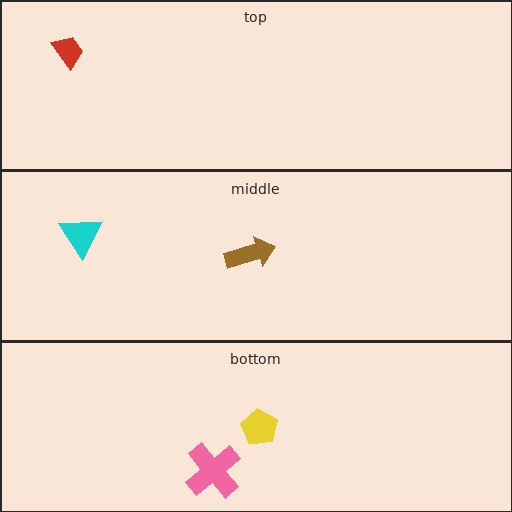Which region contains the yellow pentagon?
The bottom region.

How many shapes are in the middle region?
2.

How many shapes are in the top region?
1.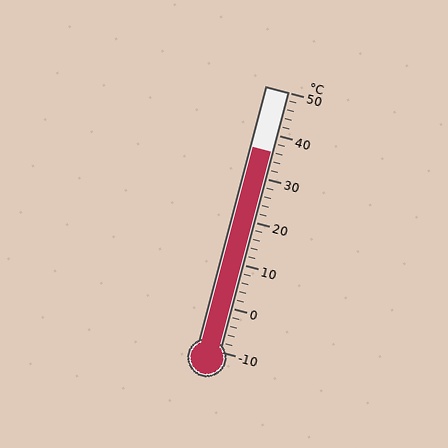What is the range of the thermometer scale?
The thermometer scale ranges from -10°C to 50°C.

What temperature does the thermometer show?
The thermometer shows approximately 36°C.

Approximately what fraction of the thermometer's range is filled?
The thermometer is filled to approximately 75% of its range.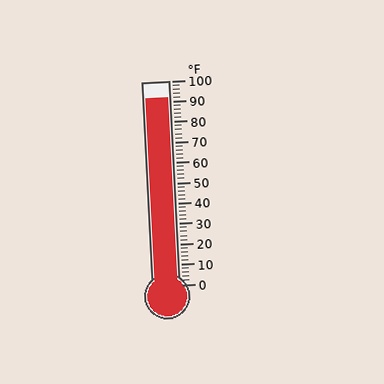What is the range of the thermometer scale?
The thermometer scale ranges from 0°F to 100°F.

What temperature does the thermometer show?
The thermometer shows approximately 92°F.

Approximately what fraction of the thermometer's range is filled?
The thermometer is filled to approximately 90% of its range.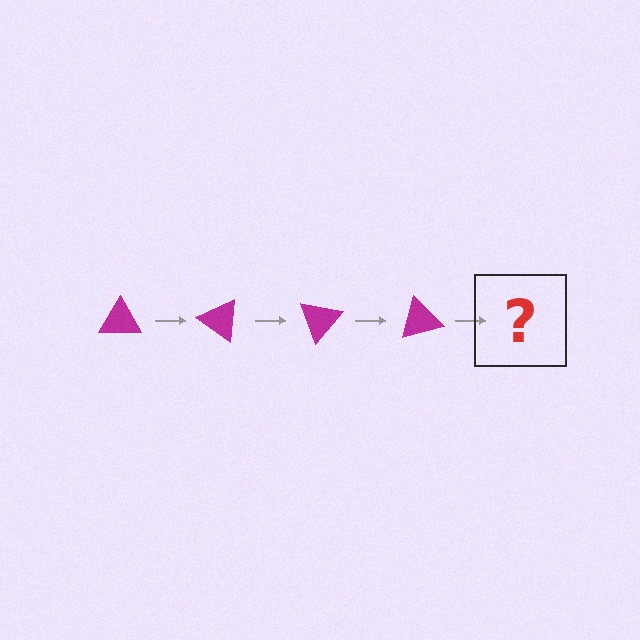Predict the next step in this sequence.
The next step is a magenta triangle rotated 140 degrees.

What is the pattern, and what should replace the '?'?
The pattern is that the triangle rotates 35 degrees each step. The '?' should be a magenta triangle rotated 140 degrees.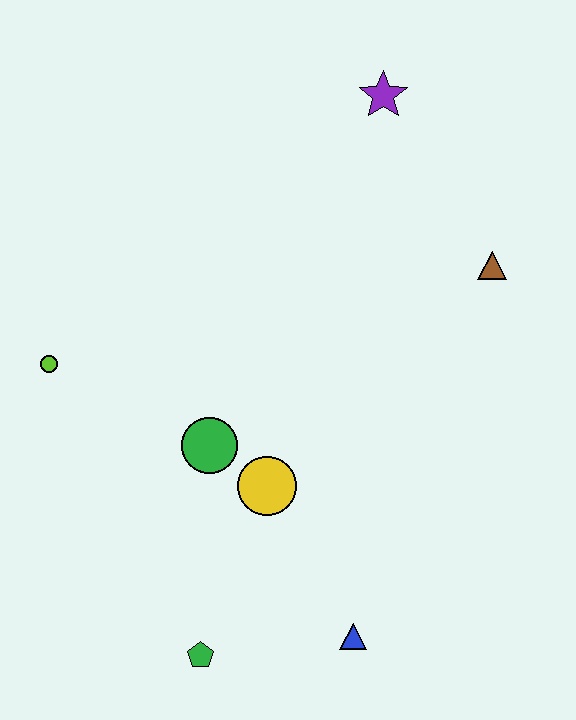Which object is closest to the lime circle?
The green circle is closest to the lime circle.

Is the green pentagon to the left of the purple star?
Yes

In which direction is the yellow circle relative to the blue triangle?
The yellow circle is above the blue triangle.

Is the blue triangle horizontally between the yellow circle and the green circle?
No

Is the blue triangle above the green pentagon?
Yes